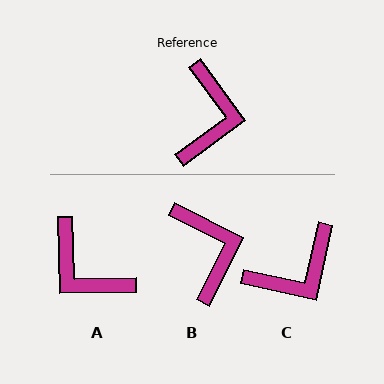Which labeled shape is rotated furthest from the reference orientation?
A, about 125 degrees away.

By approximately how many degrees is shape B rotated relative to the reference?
Approximately 27 degrees counter-clockwise.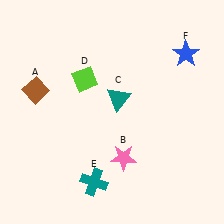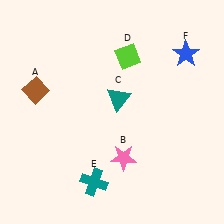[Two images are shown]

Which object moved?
The lime diamond (D) moved right.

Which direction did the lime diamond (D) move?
The lime diamond (D) moved right.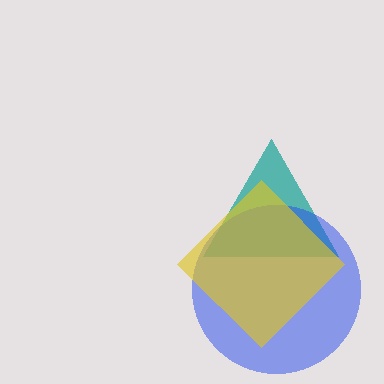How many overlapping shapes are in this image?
There are 3 overlapping shapes in the image.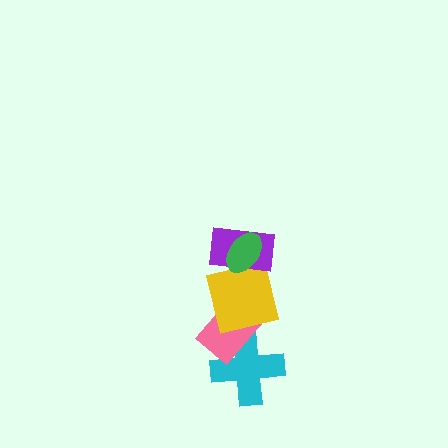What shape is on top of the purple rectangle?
The green ellipse is on top of the purple rectangle.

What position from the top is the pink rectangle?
The pink rectangle is 4th from the top.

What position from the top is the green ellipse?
The green ellipse is 1st from the top.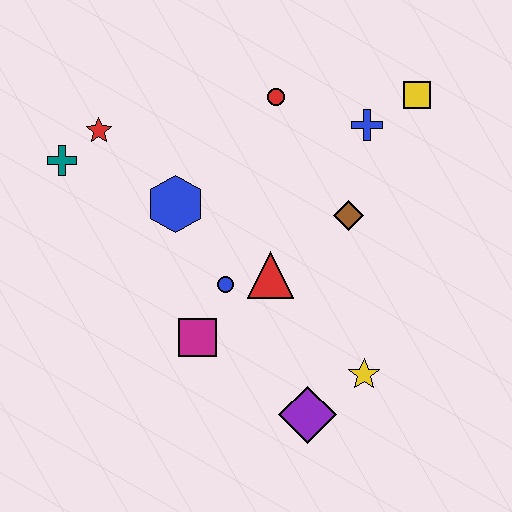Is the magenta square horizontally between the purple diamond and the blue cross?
No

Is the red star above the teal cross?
Yes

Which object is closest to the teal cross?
The red star is closest to the teal cross.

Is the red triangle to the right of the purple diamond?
No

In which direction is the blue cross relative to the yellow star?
The blue cross is above the yellow star.